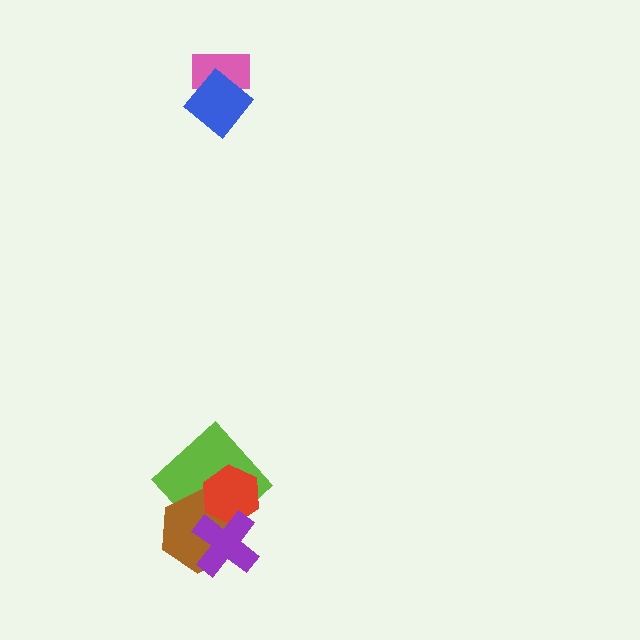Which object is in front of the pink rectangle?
The blue diamond is in front of the pink rectangle.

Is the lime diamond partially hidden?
Yes, it is partially covered by another shape.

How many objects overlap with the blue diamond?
1 object overlaps with the blue diamond.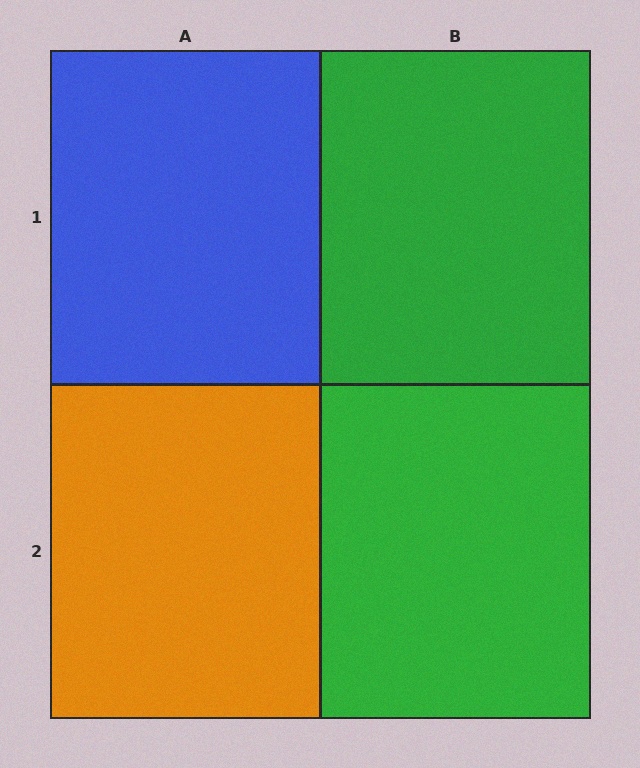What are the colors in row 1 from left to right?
Blue, green.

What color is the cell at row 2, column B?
Green.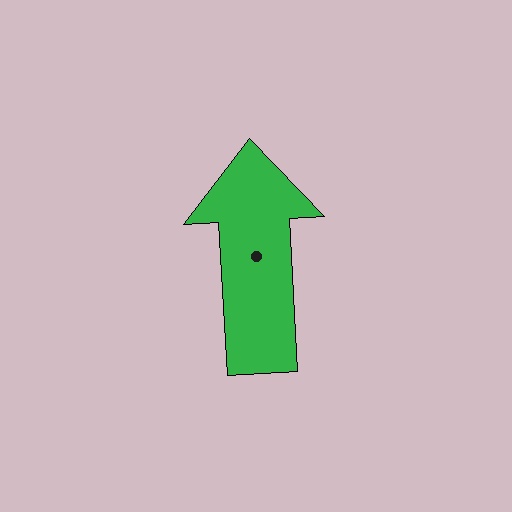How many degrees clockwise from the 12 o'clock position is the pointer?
Approximately 357 degrees.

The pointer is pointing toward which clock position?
Roughly 12 o'clock.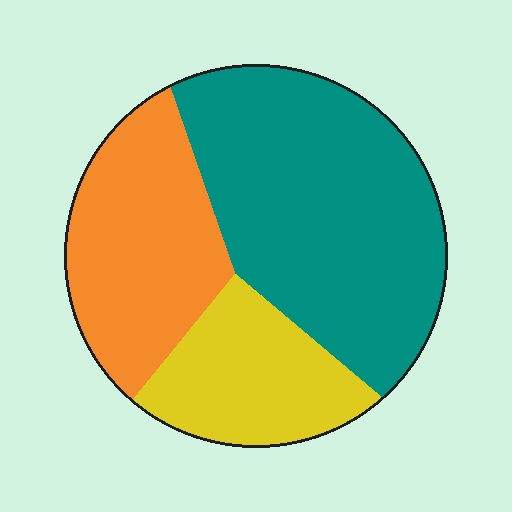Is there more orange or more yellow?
Orange.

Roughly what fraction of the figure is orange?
Orange covers around 30% of the figure.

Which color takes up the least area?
Yellow, at roughly 20%.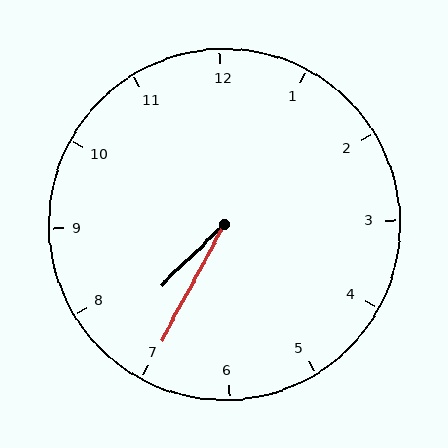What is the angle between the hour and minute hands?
Approximately 18 degrees.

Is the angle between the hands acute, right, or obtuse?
It is acute.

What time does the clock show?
7:35.